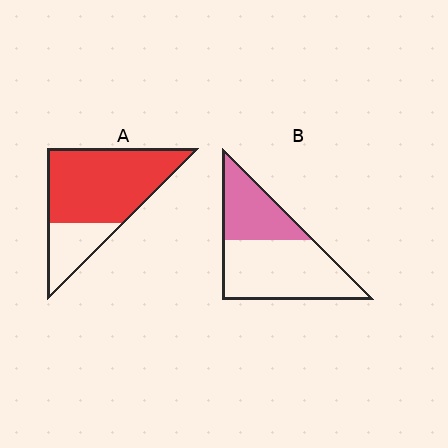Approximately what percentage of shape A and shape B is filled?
A is approximately 75% and B is approximately 35%.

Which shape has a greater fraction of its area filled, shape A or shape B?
Shape A.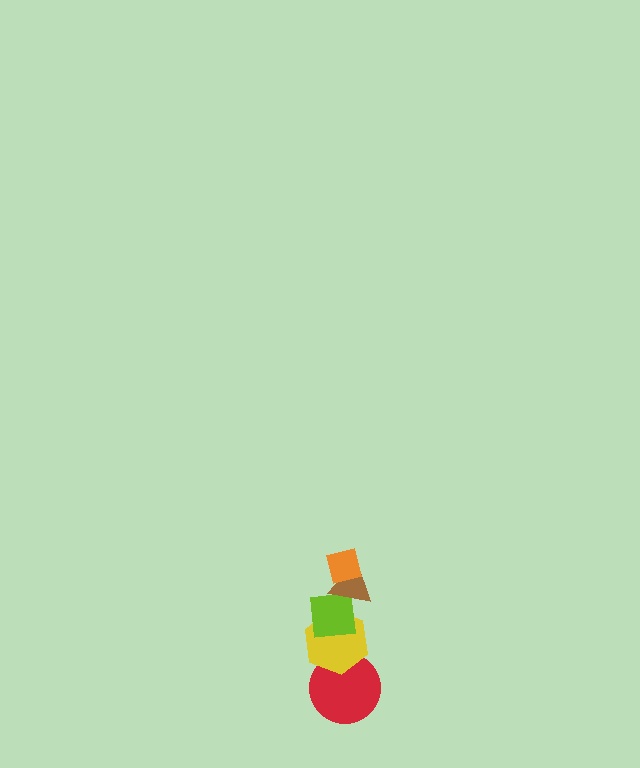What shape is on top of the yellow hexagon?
The lime square is on top of the yellow hexagon.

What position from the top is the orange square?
The orange square is 1st from the top.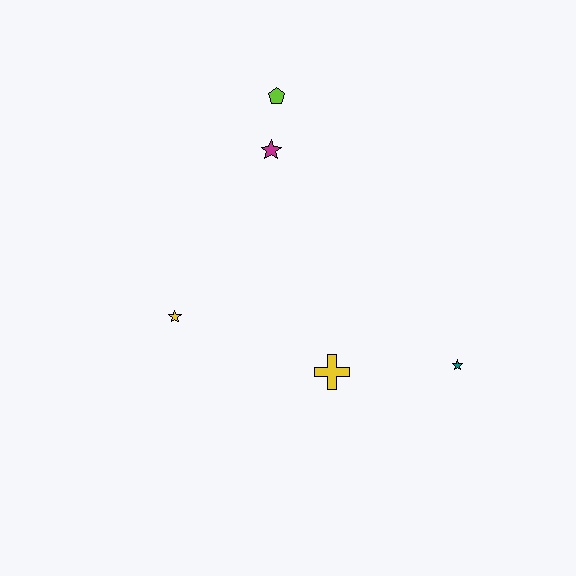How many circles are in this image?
There are no circles.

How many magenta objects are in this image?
There is 1 magenta object.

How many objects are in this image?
There are 5 objects.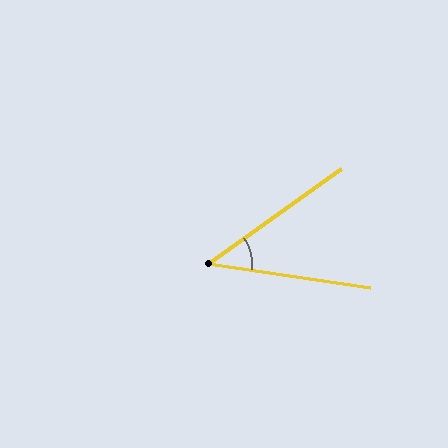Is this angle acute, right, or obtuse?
It is acute.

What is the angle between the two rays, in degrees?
Approximately 44 degrees.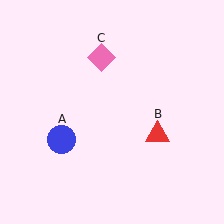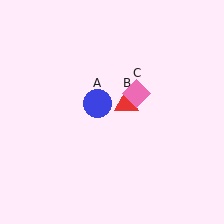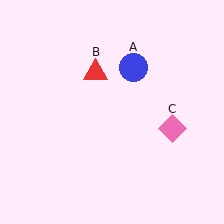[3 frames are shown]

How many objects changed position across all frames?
3 objects changed position: blue circle (object A), red triangle (object B), pink diamond (object C).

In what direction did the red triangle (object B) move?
The red triangle (object B) moved up and to the left.